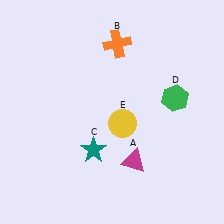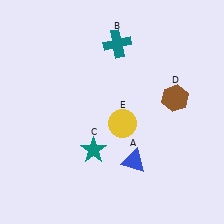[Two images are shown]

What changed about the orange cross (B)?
In Image 1, B is orange. In Image 2, it changed to teal.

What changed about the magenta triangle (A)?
In Image 1, A is magenta. In Image 2, it changed to blue.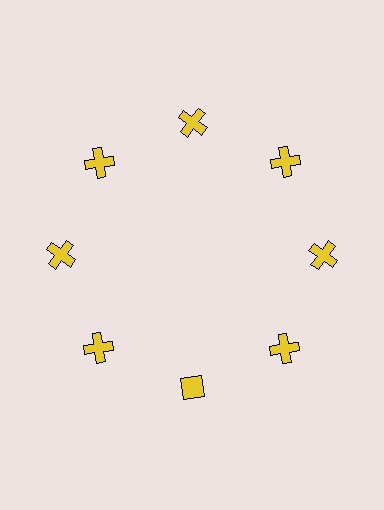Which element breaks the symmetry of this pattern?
The yellow diamond at roughly the 6 o'clock position breaks the symmetry. All other shapes are yellow crosses.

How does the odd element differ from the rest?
It has a different shape: diamond instead of cross.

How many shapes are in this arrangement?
There are 8 shapes arranged in a ring pattern.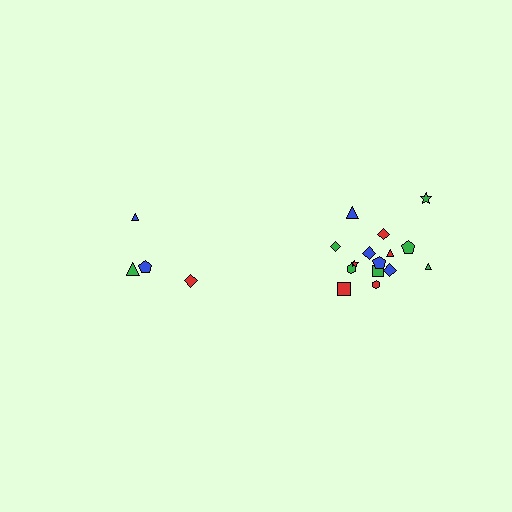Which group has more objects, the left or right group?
The right group.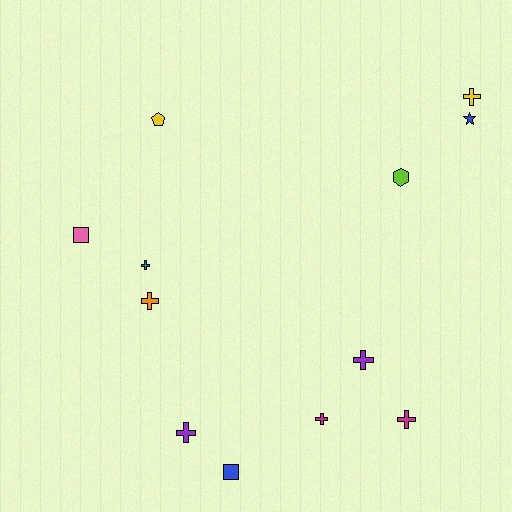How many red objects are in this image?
There are no red objects.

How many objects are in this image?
There are 12 objects.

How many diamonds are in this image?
There are no diamonds.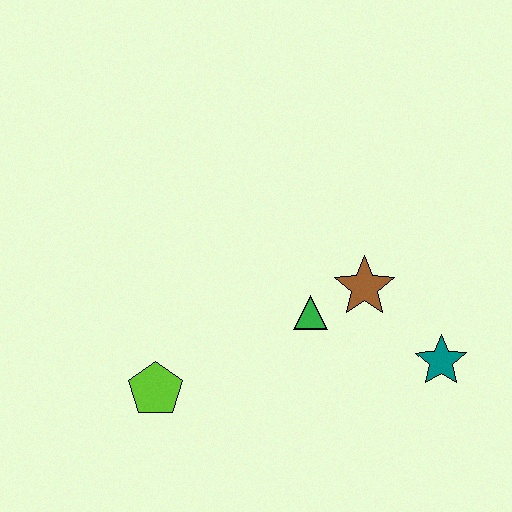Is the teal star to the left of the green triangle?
No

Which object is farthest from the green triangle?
The lime pentagon is farthest from the green triangle.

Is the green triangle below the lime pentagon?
No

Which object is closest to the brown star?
The green triangle is closest to the brown star.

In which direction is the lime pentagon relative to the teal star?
The lime pentagon is to the left of the teal star.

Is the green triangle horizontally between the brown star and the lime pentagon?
Yes